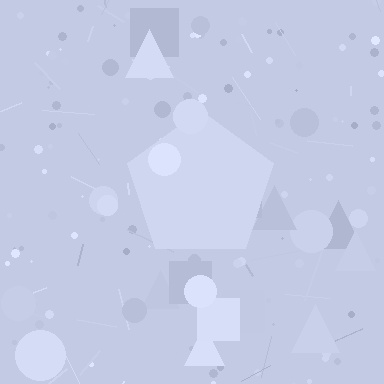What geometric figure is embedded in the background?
A pentagon is embedded in the background.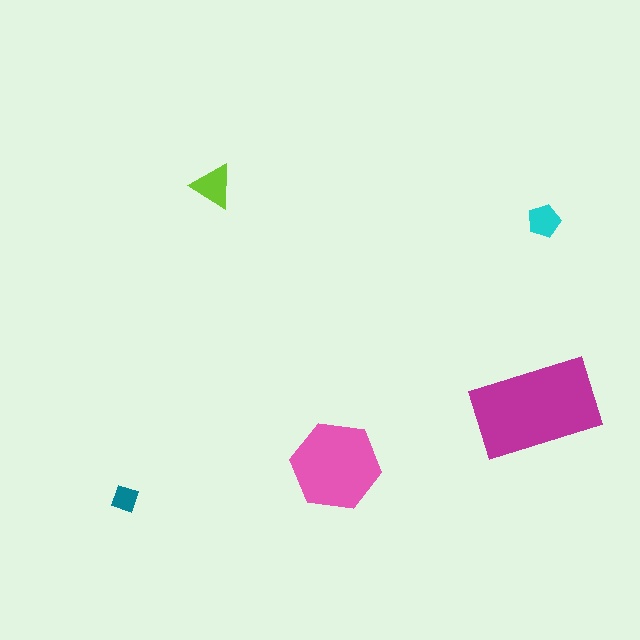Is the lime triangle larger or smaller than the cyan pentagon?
Larger.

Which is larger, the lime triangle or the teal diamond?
The lime triangle.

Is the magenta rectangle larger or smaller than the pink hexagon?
Larger.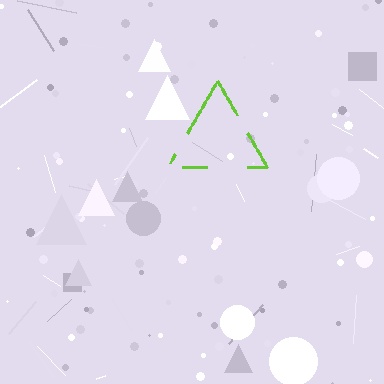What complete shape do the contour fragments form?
The contour fragments form a triangle.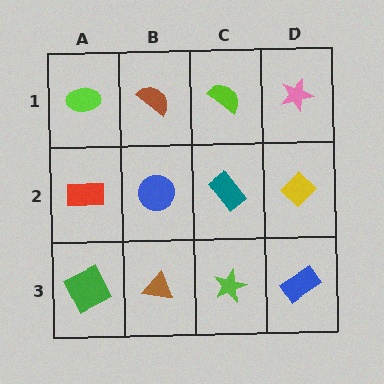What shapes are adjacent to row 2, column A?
A lime ellipse (row 1, column A), a green square (row 3, column A), a blue circle (row 2, column B).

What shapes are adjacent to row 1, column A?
A red rectangle (row 2, column A), a brown semicircle (row 1, column B).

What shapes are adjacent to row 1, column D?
A yellow diamond (row 2, column D), a lime semicircle (row 1, column C).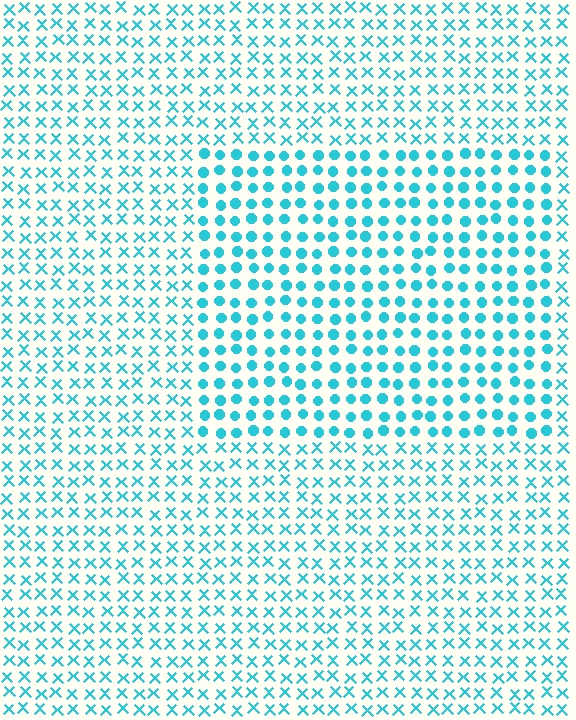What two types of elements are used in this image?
The image uses circles inside the rectangle region and X marks outside it.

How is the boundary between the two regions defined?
The boundary is defined by a change in element shape: circles inside vs. X marks outside. All elements share the same color and spacing.